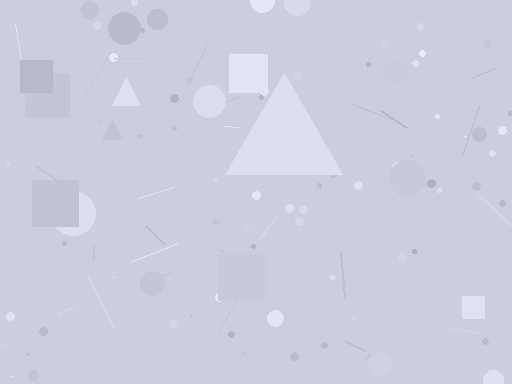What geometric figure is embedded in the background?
A triangle is embedded in the background.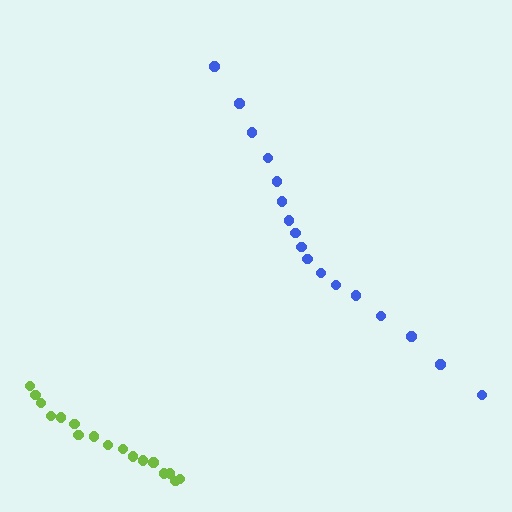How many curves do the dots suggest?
There are 2 distinct paths.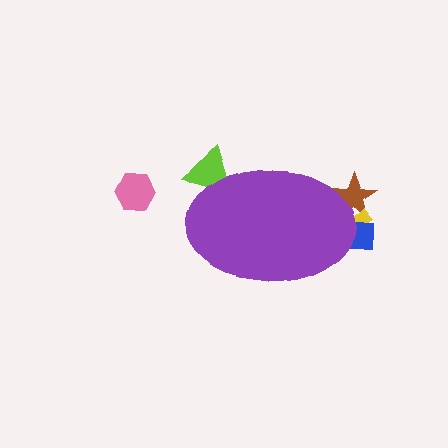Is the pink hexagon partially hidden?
No, the pink hexagon is fully visible.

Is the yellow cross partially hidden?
Yes, the yellow cross is partially hidden behind the purple ellipse.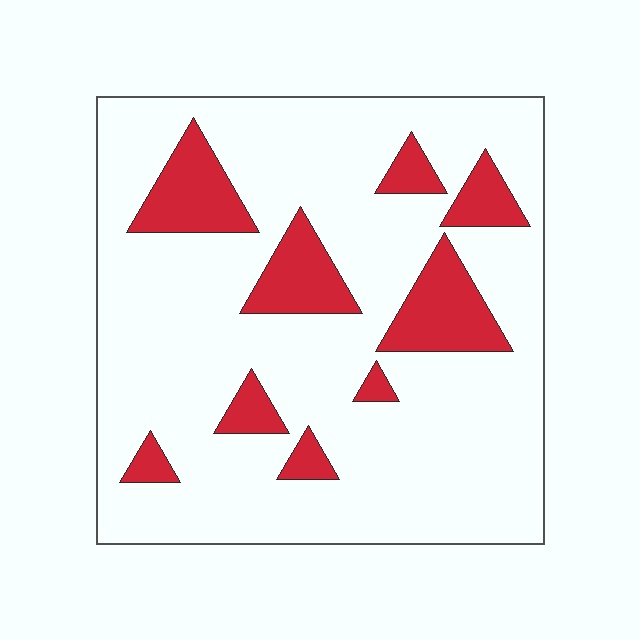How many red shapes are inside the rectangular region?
9.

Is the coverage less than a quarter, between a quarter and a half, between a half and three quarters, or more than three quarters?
Less than a quarter.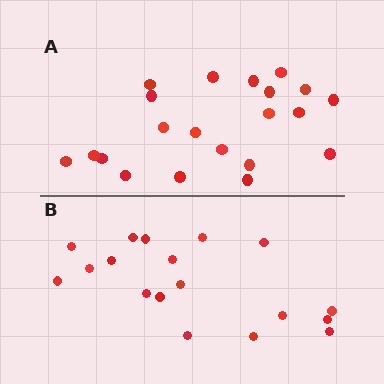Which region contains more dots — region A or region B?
Region A (the top region) has more dots.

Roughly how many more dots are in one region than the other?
Region A has just a few more — roughly 2 or 3 more dots than region B.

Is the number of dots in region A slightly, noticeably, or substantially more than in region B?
Region A has only slightly more — the two regions are fairly close. The ratio is roughly 1.2 to 1.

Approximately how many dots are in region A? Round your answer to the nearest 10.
About 20 dots. (The exact count is 21, which rounds to 20.)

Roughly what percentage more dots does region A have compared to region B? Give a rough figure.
About 15% more.